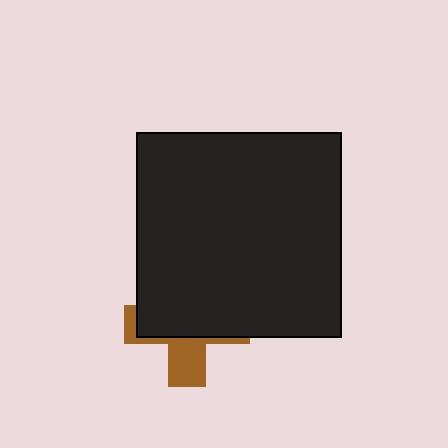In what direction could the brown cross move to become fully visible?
The brown cross could move down. That would shift it out from behind the black square entirely.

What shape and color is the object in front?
The object in front is a black square.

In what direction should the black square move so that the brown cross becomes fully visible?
The black square should move up. That is the shortest direction to clear the overlap and leave the brown cross fully visible.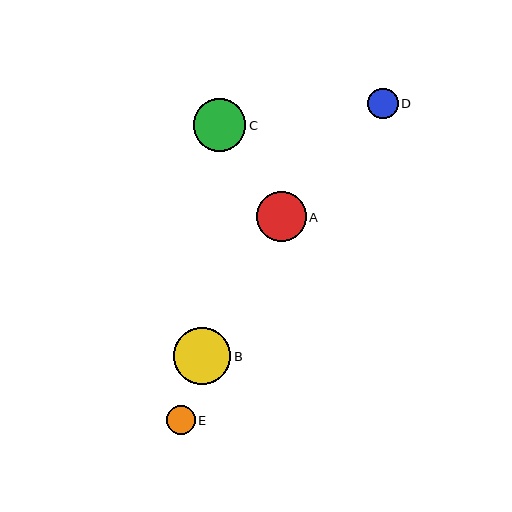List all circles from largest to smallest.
From largest to smallest: B, C, A, D, E.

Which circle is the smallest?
Circle E is the smallest with a size of approximately 29 pixels.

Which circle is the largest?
Circle B is the largest with a size of approximately 57 pixels.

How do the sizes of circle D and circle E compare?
Circle D and circle E are approximately the same size.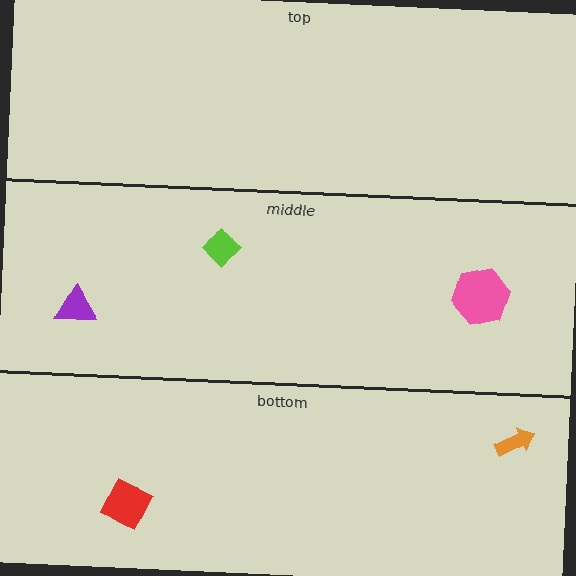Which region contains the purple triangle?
The middle region.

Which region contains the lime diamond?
The middle region.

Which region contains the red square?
The bottom region.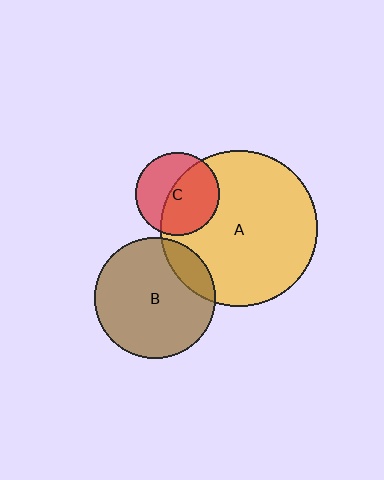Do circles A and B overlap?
Yes.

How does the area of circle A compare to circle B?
Approximately 1.7 times.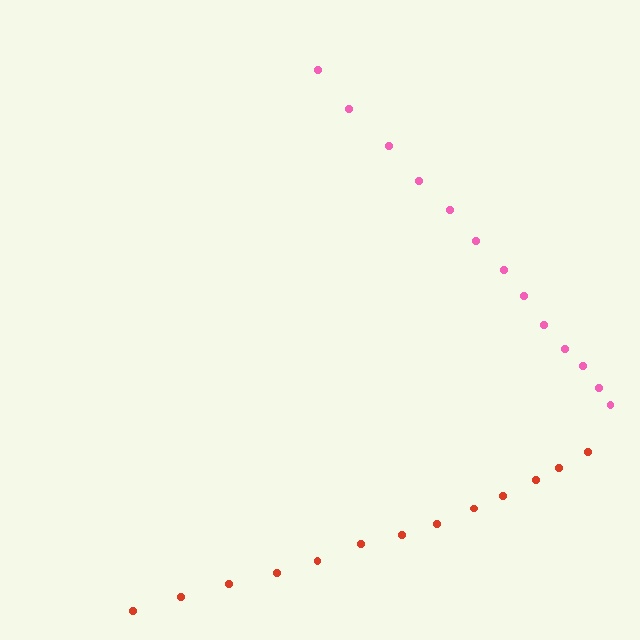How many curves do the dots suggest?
There are 2 distinct paths.